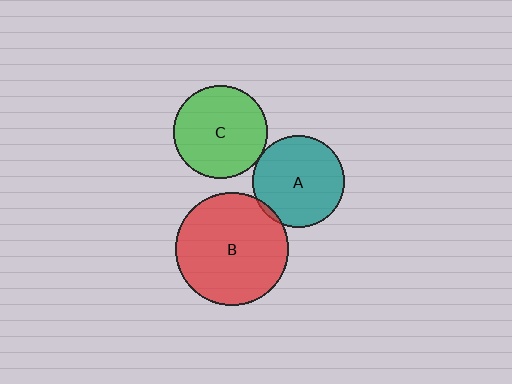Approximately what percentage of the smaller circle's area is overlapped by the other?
Approximately 5%.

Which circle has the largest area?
Circle B (red).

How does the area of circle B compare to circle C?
Approximately 1.5 times.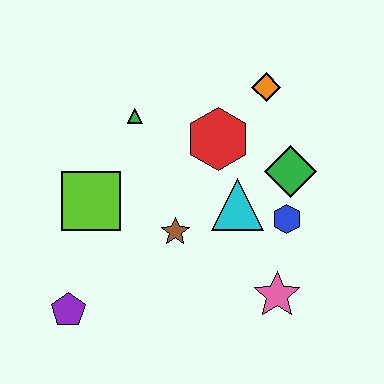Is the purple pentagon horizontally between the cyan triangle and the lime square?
No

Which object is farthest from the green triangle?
The pink star is farthest from the green triangle.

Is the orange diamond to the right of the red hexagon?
Yes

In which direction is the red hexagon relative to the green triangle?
The red hexagon is to the right of the green triangle.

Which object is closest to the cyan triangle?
The blue hexagon is closest to the cyan triangle.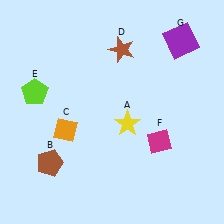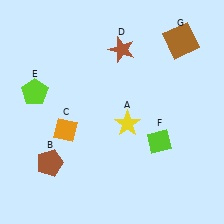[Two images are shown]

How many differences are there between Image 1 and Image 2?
There are 2 differences between the two images.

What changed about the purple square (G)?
In Image 1, G is purple. In Image 2, it changed to brown.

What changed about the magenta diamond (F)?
In Image 1, F is magenta. In Image 2, it changed to lime.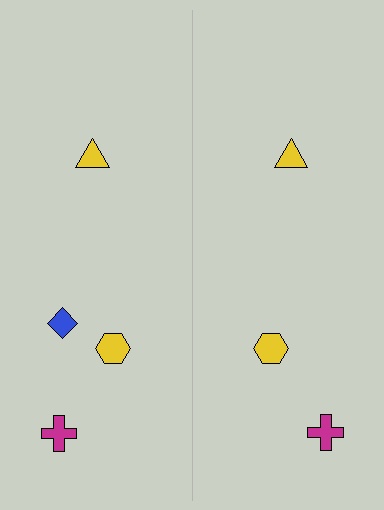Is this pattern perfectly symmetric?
No, the pattern is not perfectly symmetric. A blue diamond is missing from the right side.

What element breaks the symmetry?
A blue diamond is missing from the right side.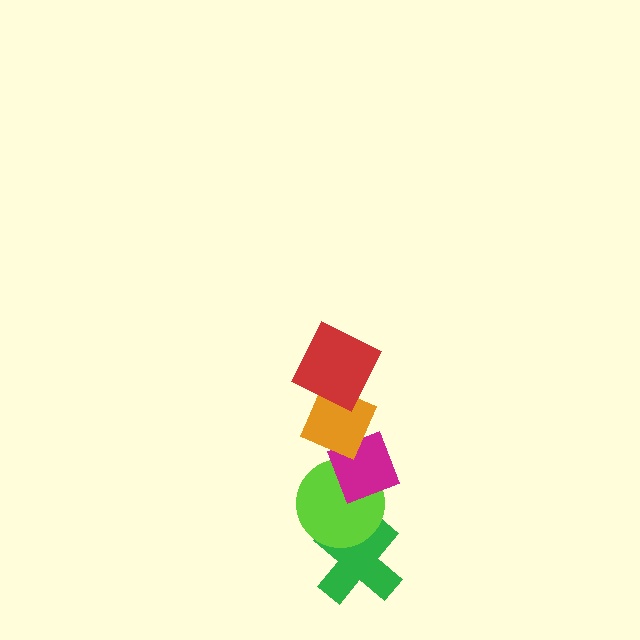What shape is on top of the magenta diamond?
The orange diamond is on top of the magenta diamond.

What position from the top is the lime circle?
The lime circle is 4th from the top.